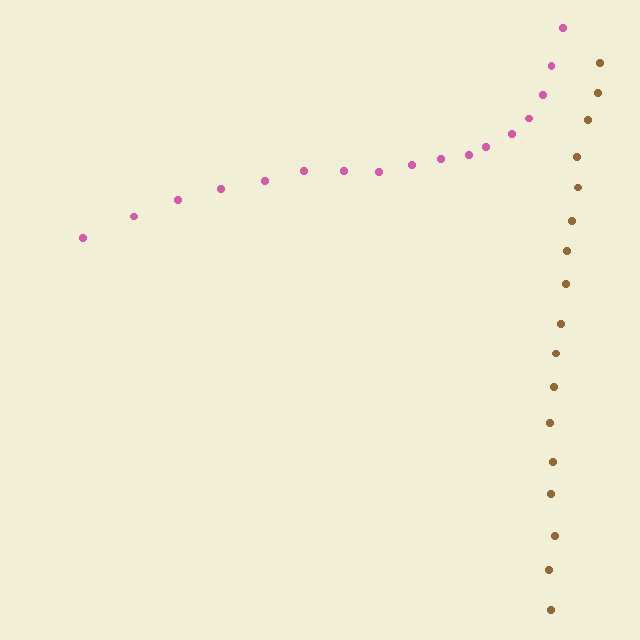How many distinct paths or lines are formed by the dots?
There are 2 distinct paths.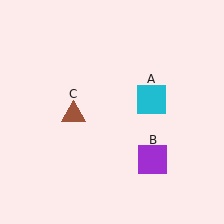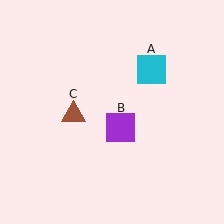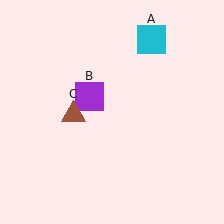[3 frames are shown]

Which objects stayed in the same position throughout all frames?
Brown triangle (object C) remained stationary.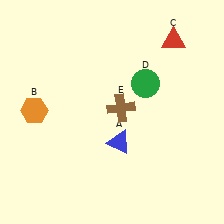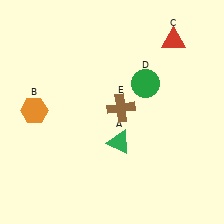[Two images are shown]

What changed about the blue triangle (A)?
In Image 1, A is blue. In Image 2, it changed to green.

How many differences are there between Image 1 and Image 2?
There is 1 difference between the two images.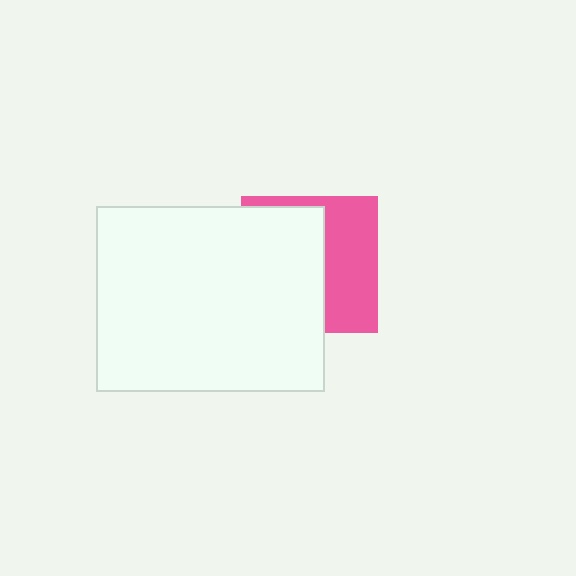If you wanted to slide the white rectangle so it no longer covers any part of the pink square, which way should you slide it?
Slide it left — that is the most direct way to separate the two shapes.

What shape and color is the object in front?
The object in front is a white rectangle.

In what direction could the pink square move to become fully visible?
The pink square could move right. That would shift it out from behind the white rectangle entirely.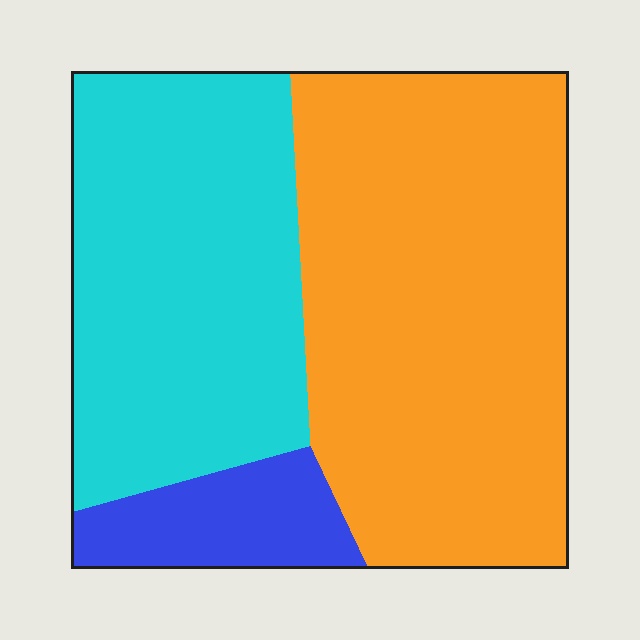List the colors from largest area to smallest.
From largest to smallest: orange, cyan, blue.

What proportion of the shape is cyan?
Cyan takes up between a third and a half of the shape.